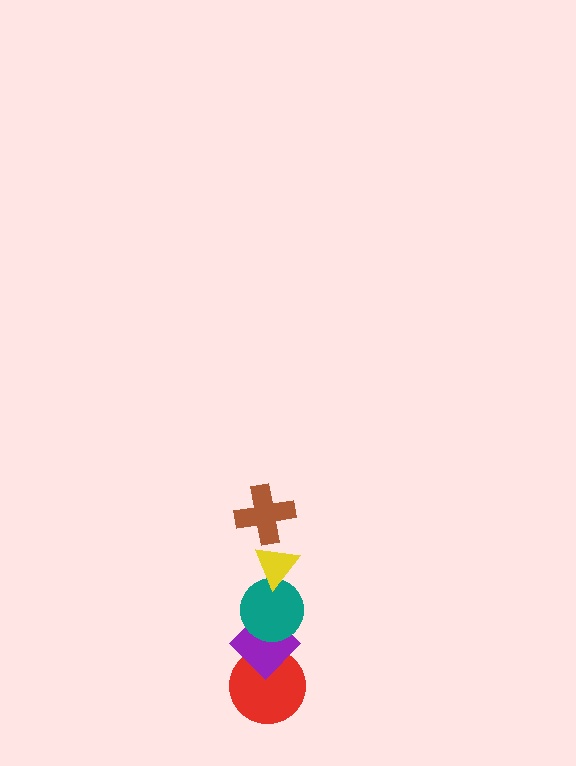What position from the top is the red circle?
The red circle is 5th from the top.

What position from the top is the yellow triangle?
The yellow triangle is 2nd from the top.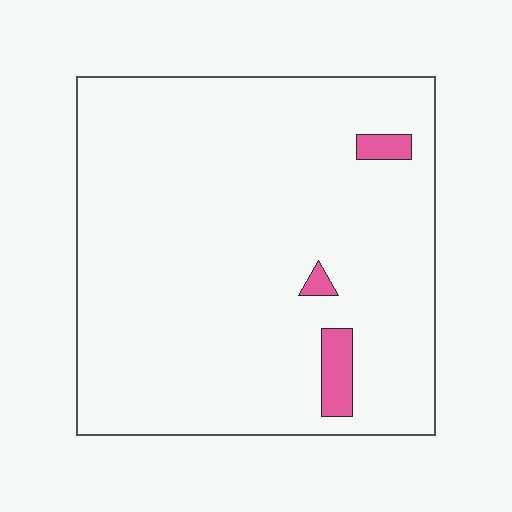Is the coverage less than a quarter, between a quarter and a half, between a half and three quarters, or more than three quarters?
Less than a quarter.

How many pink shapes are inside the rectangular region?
3.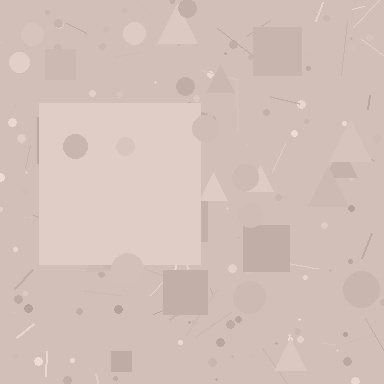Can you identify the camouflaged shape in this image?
The camouflaged shape is a square.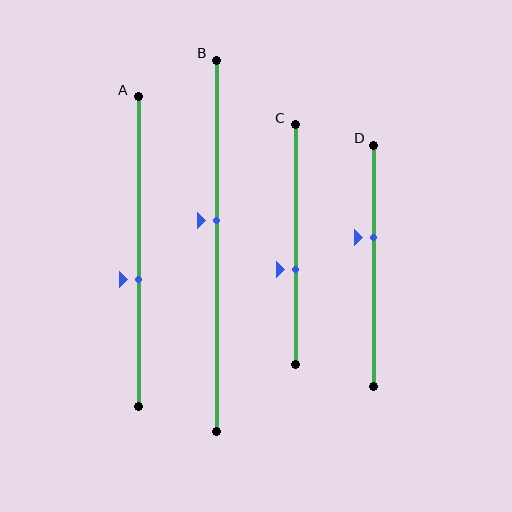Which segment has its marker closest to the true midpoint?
Segment B has its marker closest to the true midpoint.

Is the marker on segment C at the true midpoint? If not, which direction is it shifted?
No, the marker on segment C is shifted downward by about 11% of the segment length.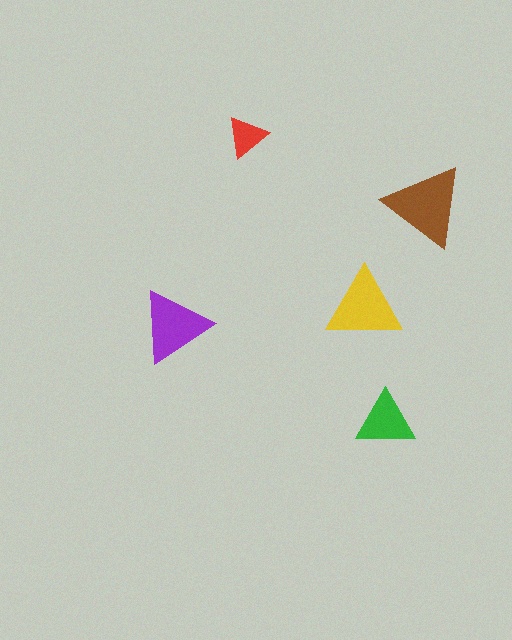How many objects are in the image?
There are 5 objects in the image.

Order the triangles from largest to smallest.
the brown one, the yellow one, the purple one, the green one, the red one.